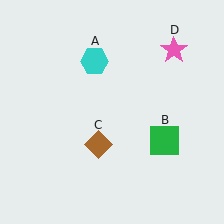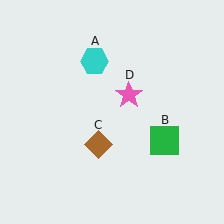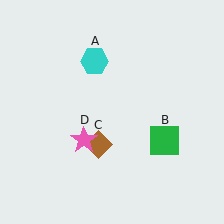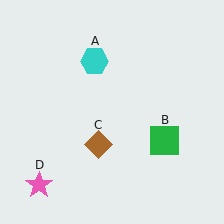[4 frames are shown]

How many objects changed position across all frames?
1 object changed position: pink star (object D).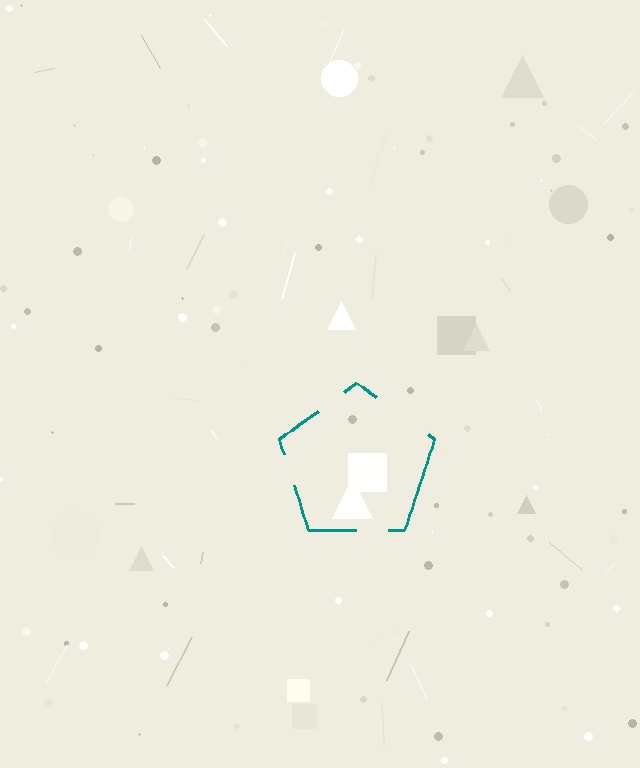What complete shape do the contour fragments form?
The contour fragments form a pentagon.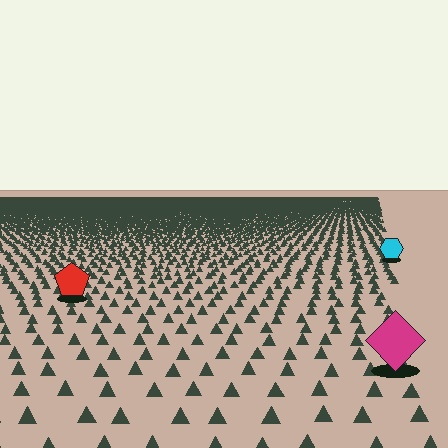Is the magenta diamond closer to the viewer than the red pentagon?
Yes. The magenta diamond is closer — you can tell from the texture gradient: the ground texture is coarser near it.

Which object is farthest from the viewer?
The cyan hexagon is farthest from the viewer. It appears smaller and the ground texture around it is denser.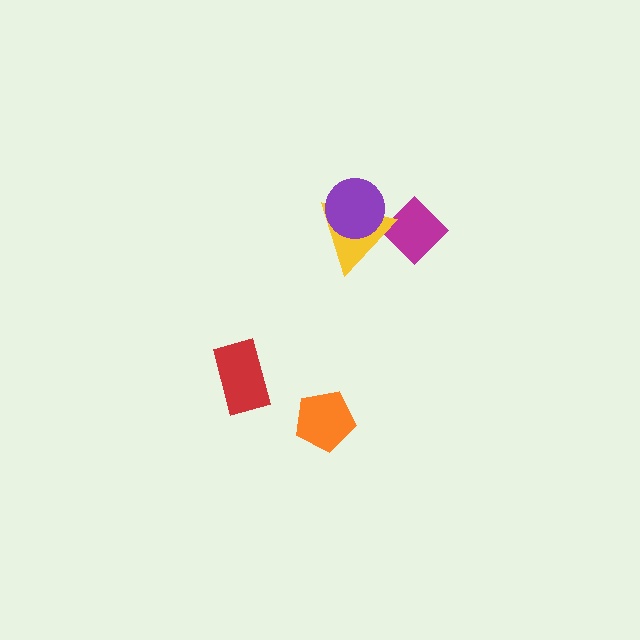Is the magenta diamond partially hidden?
Yes, it is partially covered by another shape.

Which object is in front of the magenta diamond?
The yellow triangle is in front of the magenta diamond.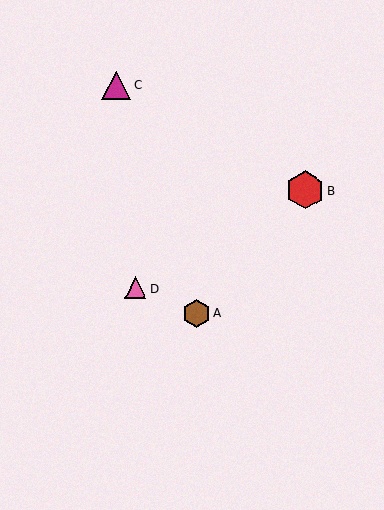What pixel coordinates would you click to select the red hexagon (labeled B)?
Click at (305, 190) to select the red hexagon B.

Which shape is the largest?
The red hexagon (labeled B) is the largest.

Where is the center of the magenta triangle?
The center of the magenta triangle is at (116, 85).